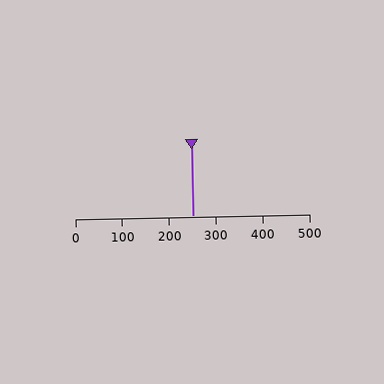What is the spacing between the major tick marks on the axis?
The major ticks are spaced 100 apart.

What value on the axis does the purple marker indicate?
The marker indicates approximately 250.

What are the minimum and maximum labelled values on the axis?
The axis runs from 0 to 500.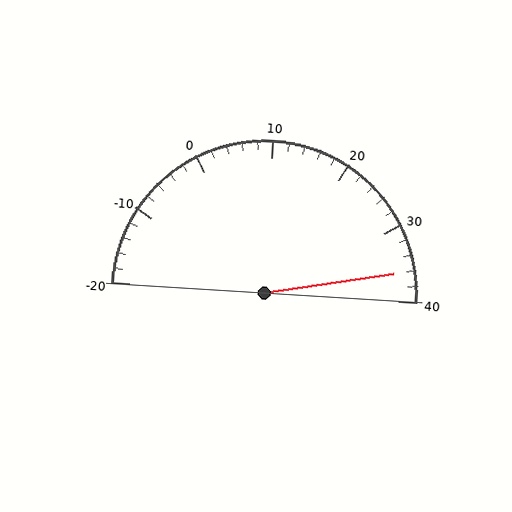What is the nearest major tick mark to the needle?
The nearest major tick mark is 40.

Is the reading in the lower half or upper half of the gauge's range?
The reading is in the upper half of the range (-20 to 40).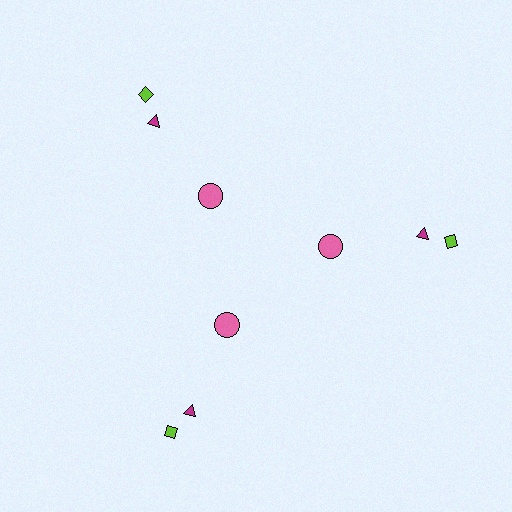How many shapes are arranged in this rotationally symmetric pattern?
There are 9 shapes, arranged in 3 groups of 3.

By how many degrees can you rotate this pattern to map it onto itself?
The pattern maps onto itself every 120 degrees of rotation.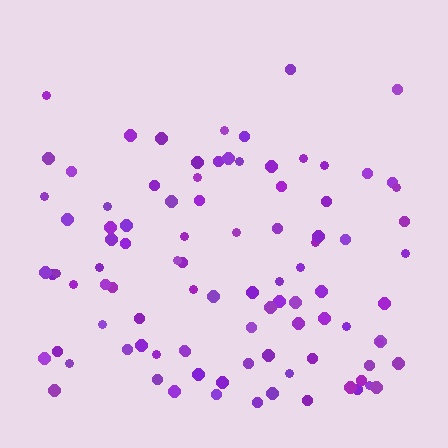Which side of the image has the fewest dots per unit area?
The top.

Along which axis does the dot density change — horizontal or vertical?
Vertical.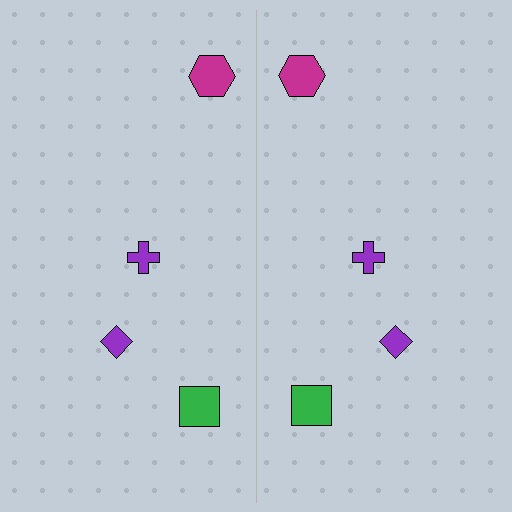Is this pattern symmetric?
Yes, this pattern has bilateral (reflection) symmetry.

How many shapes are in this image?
There are 8 shapes in this image.